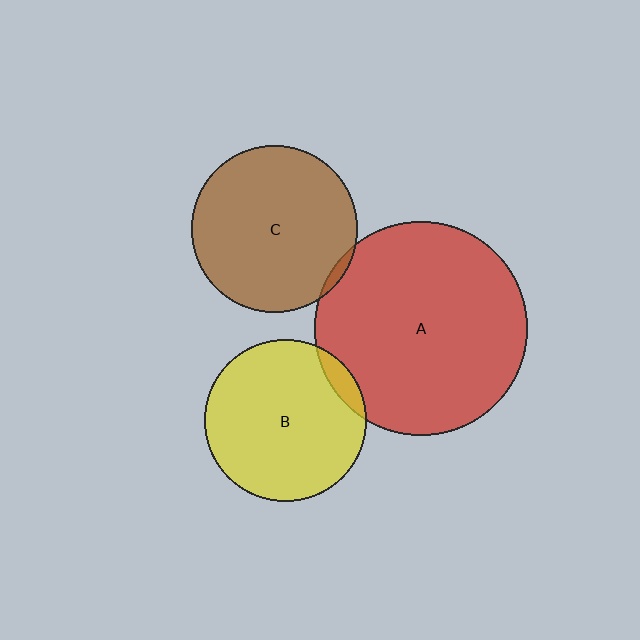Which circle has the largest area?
Circle A (red).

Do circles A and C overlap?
Yes.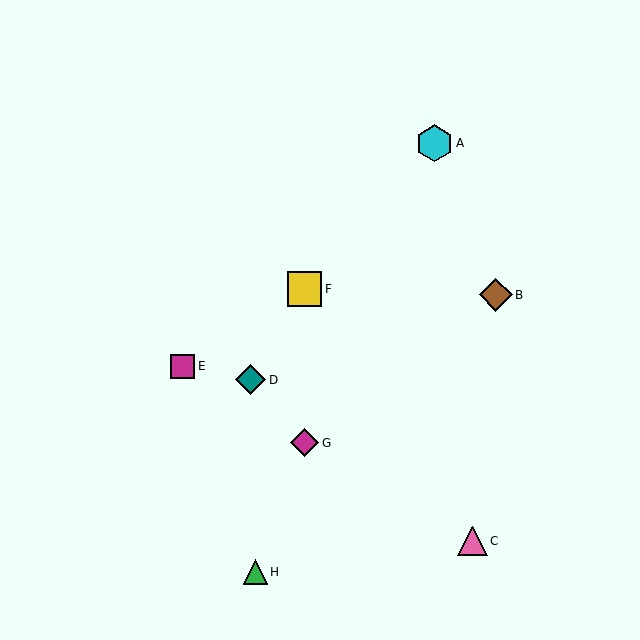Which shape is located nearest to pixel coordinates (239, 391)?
The teal diamond (labeled D) at (251, 380) is nearest to that location.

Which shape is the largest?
The cyan hexagon (labeled A) is the largest.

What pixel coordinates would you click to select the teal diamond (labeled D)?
Click at (251, 380) to select the teal diamond D.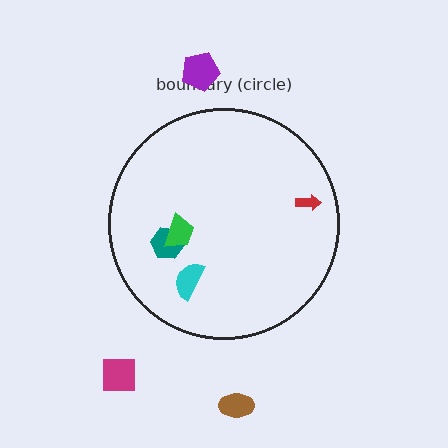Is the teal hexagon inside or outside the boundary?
Inside.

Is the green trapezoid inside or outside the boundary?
Inside.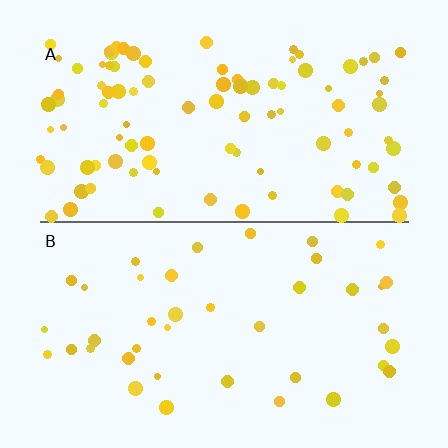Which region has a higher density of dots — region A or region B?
A (the top).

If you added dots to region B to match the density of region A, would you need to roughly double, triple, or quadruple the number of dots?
Approximately double.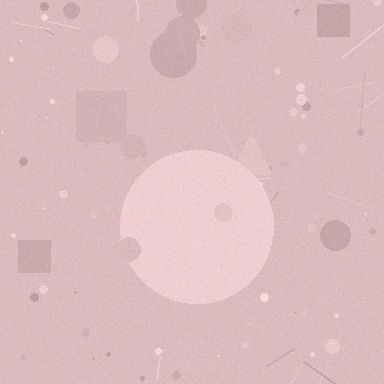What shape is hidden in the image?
A circle is hidden in the image.